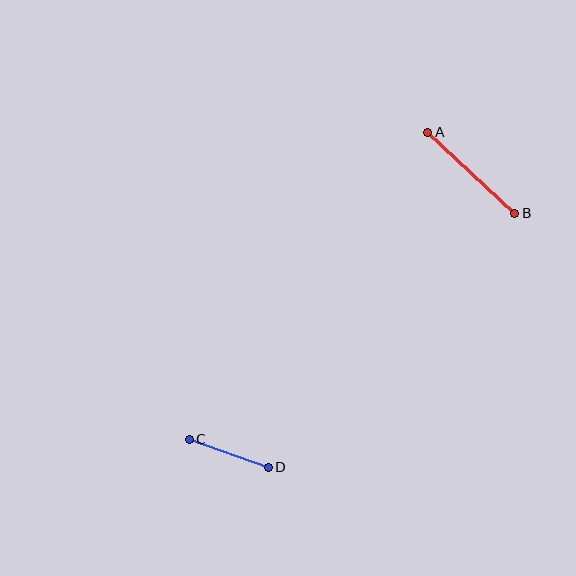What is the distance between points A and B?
The distance is approximately 119 pixels.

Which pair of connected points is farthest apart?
Points A and B are farthest apart.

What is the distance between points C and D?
The distance is approximately 84 pixels.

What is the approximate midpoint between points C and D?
The midpoint is at approximately (229, 453) pixels.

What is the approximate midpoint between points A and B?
The midpoint is at approximately (471, 173) pixels.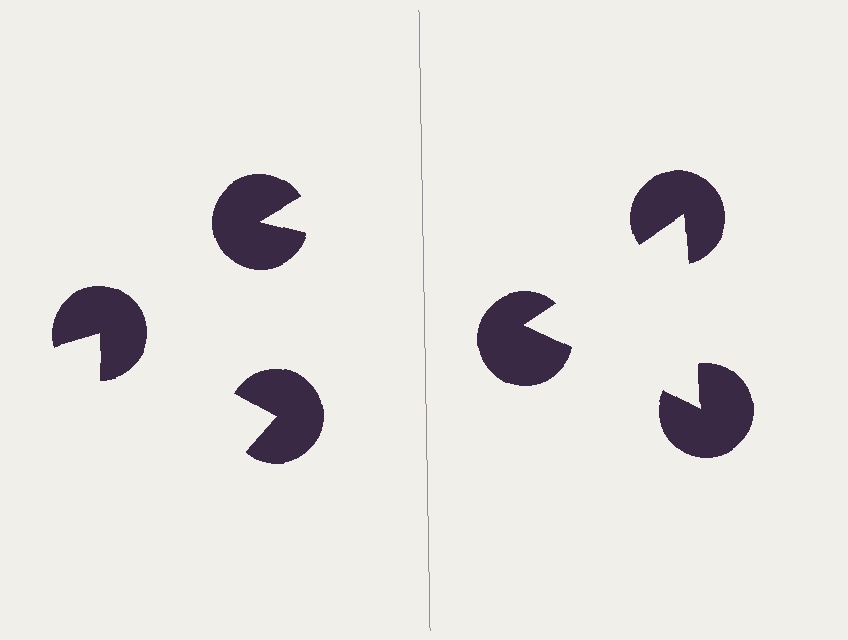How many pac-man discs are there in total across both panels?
6 — 3 on each side.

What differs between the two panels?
The pac-man discs are positioned identically on both sides; only the wedge orientations differ. On the right they align to a triangle; on the left they are misaligned.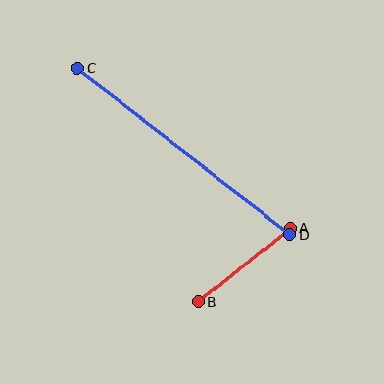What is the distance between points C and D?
The distance is approximately 270 pixels.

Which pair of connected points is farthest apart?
Points C and D are farthest apart.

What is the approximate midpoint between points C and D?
The midpoint is at approximately (184, 151) pixels.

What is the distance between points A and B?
The distance is approximately 118 pixels.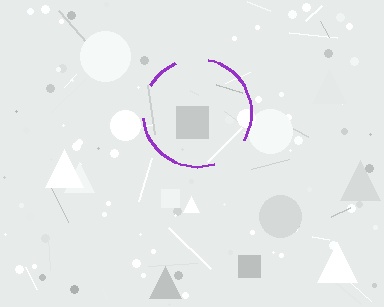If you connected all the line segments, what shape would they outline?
They would outline a circle.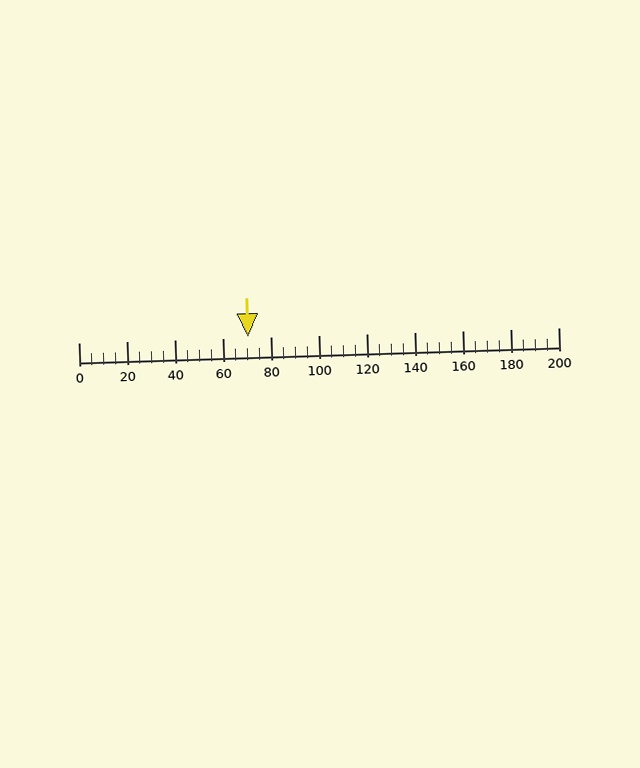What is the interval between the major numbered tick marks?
The major tick marks are spaced 20 units apart.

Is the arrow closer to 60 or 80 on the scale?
The arrow is closer to 80.